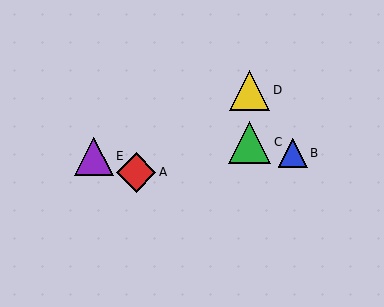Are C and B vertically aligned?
No, C is at x≈250 and B is at x≈293.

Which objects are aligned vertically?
Objects C, D are aligned vertically.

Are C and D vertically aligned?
Yes, both are at x≈250.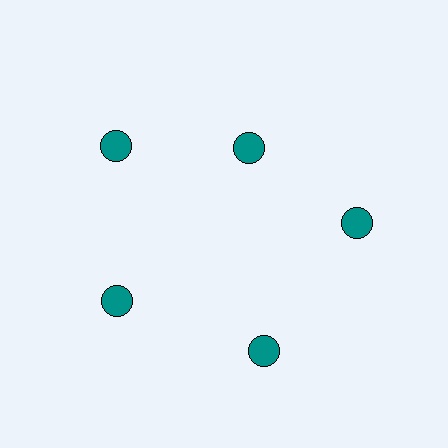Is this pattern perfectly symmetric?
No. The 5 teal circles are arranged in a ring, but one element near the 1 o'clock position is pulled inward toward the center, breaking the 5-fold rotational symmetry.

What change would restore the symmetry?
The symmetry would be restored by moving it outward, back onto the ring so that all 5 circles sit at equal angles and equal distance from the center.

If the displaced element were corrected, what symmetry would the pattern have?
It would have 5-fold rotational symmetry — the pattern would map onto itself every 72 degrees.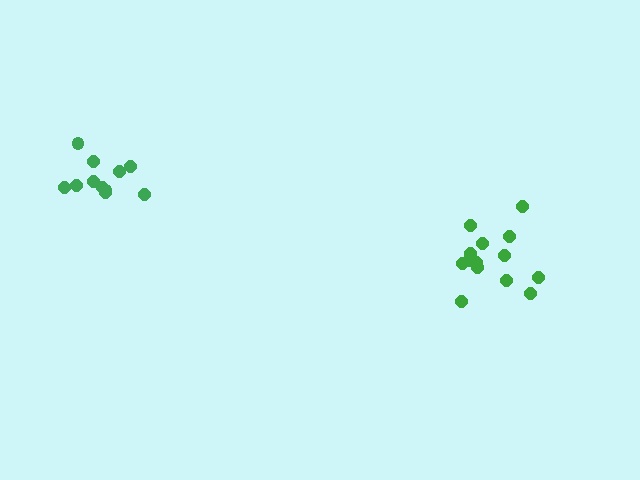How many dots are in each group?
Group 1: 14 dots, Group 2: 11 dots (25 total).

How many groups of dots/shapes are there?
There are 2 groups.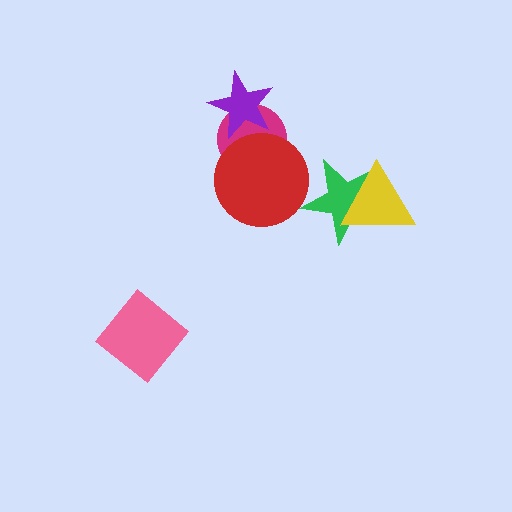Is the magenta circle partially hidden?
Yes, it is partially covered by another shape.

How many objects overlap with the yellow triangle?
1 object overlaps with the yellow triangle.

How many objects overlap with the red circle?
1 object overlaps with the red circle.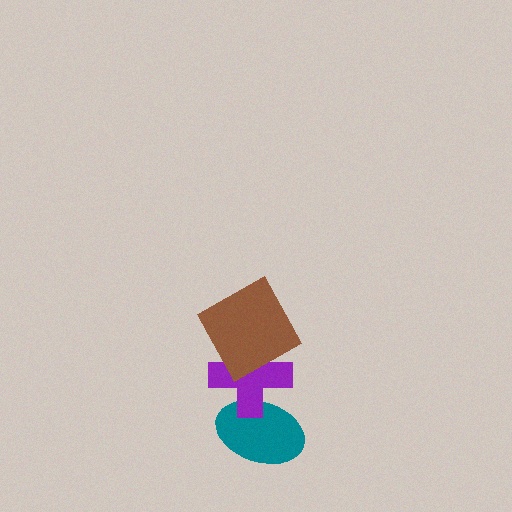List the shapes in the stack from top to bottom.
From top to bottom: the brown square, the purple cross, the teal ellipse.